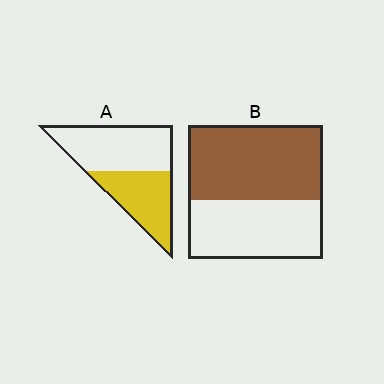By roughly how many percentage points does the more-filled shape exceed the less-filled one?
By roughly 15 percentage points (B over A).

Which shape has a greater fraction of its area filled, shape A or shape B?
Shape B.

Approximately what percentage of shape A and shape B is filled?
A is approximately 45% and B is approximately 55%.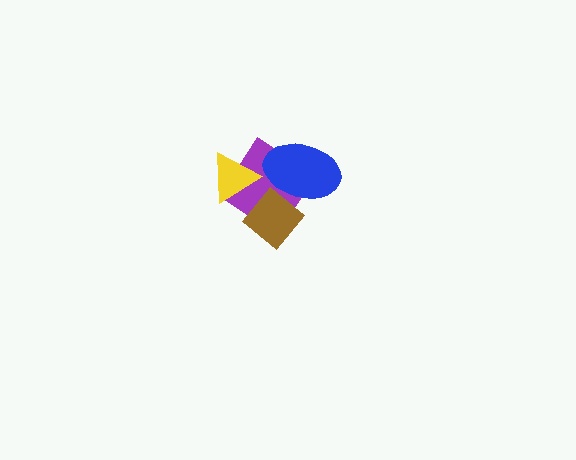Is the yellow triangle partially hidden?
No, no other shape covers it.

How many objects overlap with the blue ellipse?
2 objects overlap with the blue ellipse.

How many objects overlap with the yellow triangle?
1 object overlaps with the yellow triangle.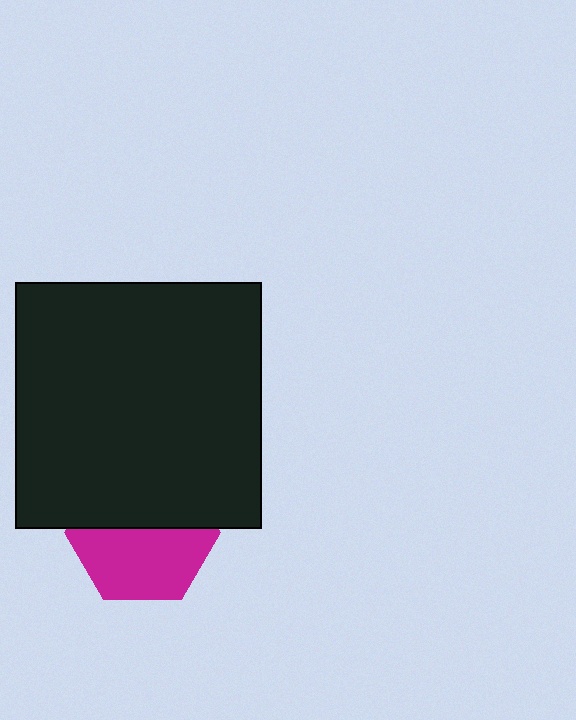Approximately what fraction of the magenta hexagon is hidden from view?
Roughly 48% of the magenta hexagon is hidden behind the black square.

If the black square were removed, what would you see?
You would see the complete magenta hexagon.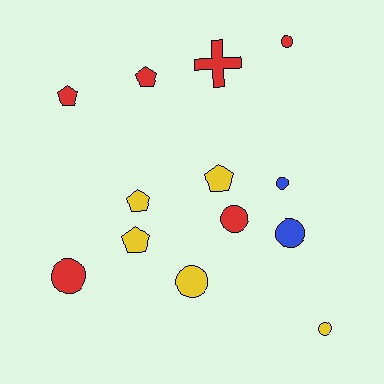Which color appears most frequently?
Red, with 6 objects.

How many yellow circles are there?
There are 2 yellow circles.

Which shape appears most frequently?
Circle, with 7 objects.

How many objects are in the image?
There are 13 objects.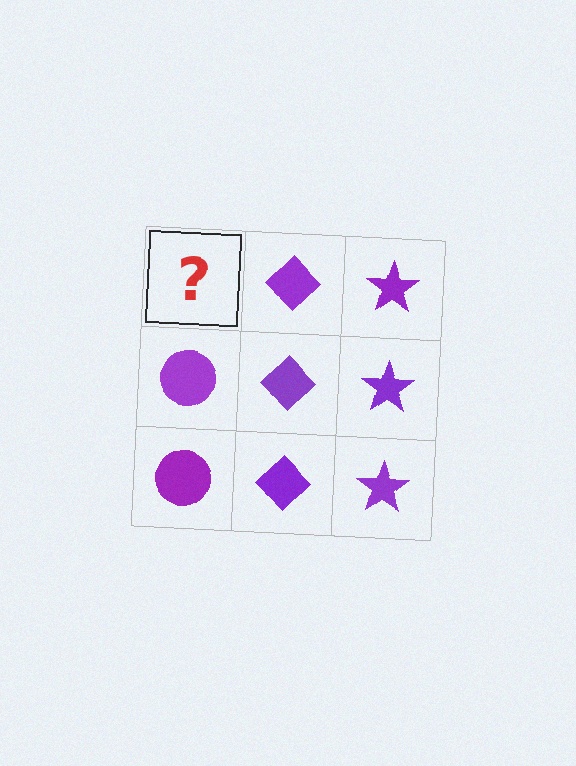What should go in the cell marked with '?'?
The missing cell should contain a purple circle.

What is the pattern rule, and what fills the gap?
The rule is that each column has a consistent shape. The gap should be filled with a purple circle.